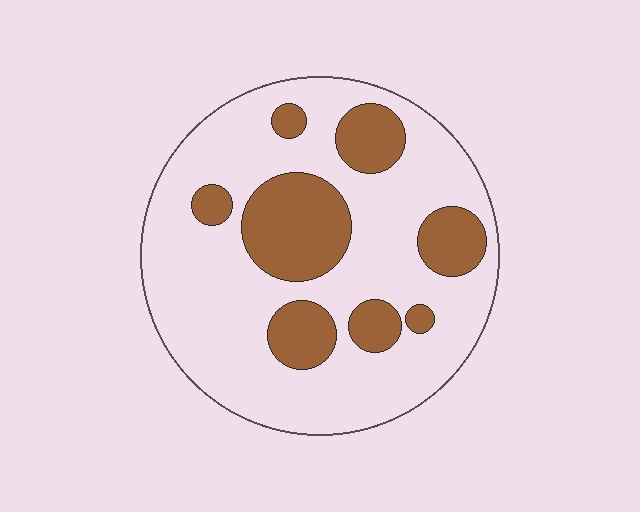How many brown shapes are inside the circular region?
8.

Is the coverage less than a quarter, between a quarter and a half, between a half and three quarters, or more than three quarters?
Between a quarter and a half.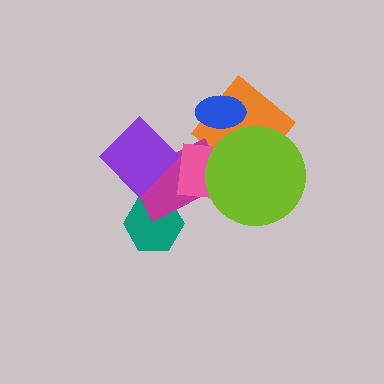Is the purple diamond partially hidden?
Yes, it is partially covered by another shape.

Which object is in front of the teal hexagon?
The magenta rectangle is in front of the teal hexagon.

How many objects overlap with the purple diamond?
2 objects overlap with the purple diamond.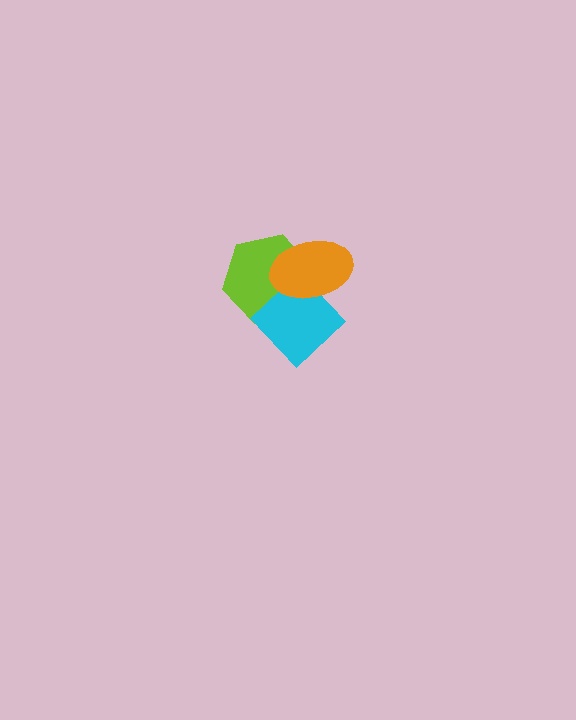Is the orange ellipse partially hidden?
No, no other shape covers it.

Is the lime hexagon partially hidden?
Yes, it is partially covered by another shape.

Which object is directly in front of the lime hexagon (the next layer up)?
The cyan diamond is directly in front of the lime hexagon.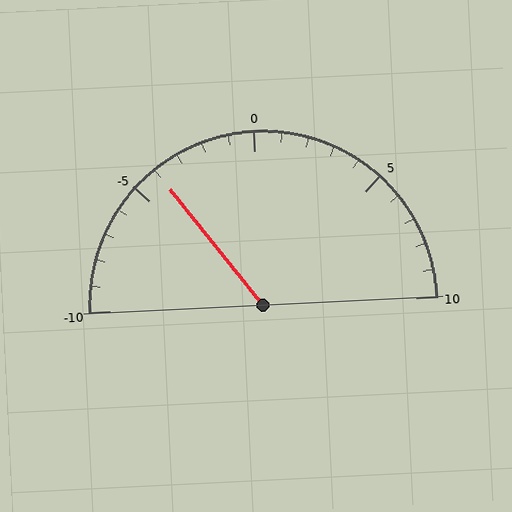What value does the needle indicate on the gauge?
The needle indicates approximately -4.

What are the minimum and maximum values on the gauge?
The gauge ranges from -10 to 10.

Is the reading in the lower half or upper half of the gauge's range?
The reading is in the lower half of the range (-10 to 10).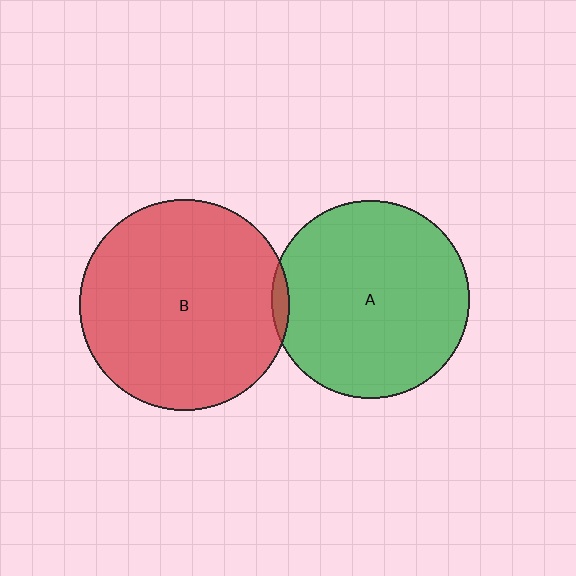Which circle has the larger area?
Circle B (red).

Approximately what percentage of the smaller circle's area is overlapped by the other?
Approximately 5%.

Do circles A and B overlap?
Yes.